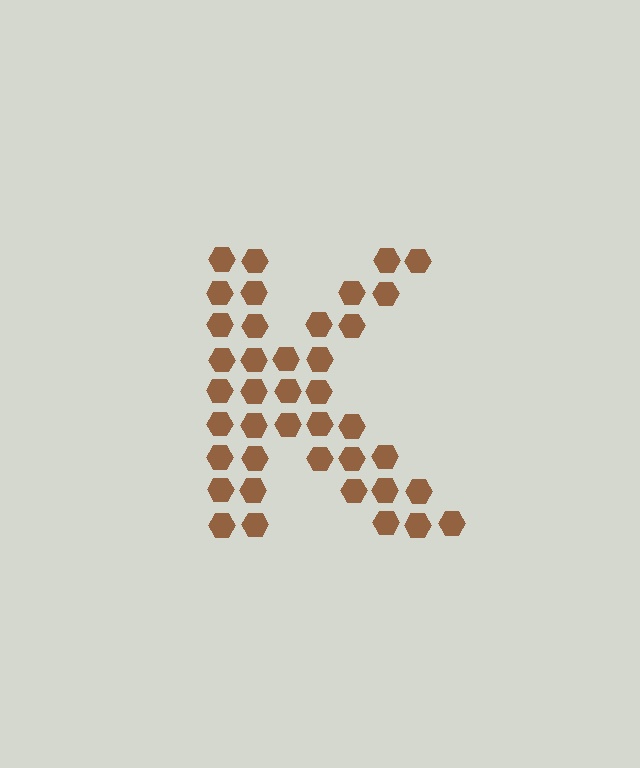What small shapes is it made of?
It is made of small hexagons.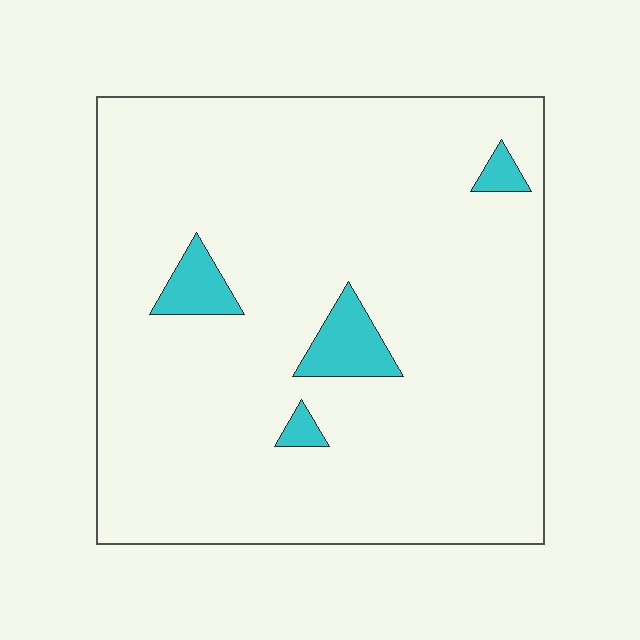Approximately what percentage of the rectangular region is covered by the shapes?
Approximately 5%.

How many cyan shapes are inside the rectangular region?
4.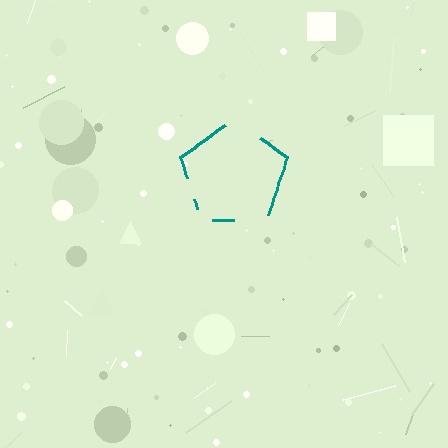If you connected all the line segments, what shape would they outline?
They would outline a pentagon.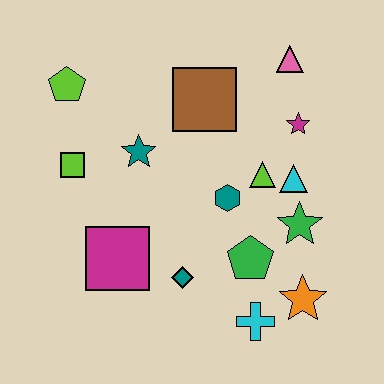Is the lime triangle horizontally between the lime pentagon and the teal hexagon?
No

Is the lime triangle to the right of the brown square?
Yes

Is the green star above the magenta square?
Yes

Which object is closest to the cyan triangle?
The lime triangle is closest to the cyan triangle.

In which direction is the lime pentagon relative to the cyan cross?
The lime pentagon is above the cyan cross.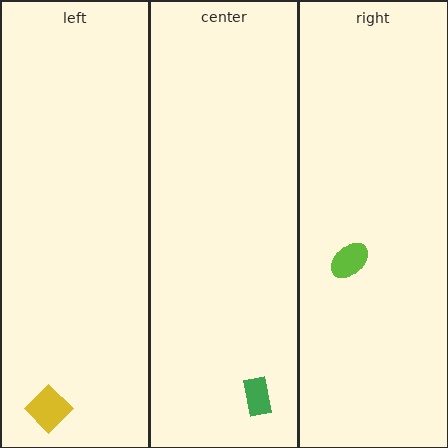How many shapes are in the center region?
1.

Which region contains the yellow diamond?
The left region.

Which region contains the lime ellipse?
The right region.